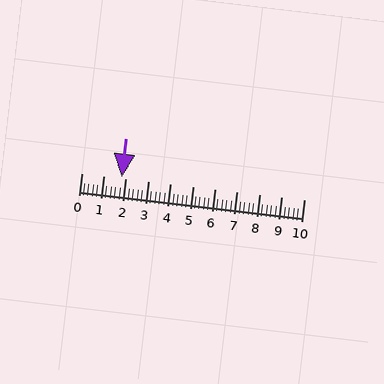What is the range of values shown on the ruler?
The ruler shows values from 0 to 10.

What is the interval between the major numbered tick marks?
The major tick marks are spaced 1 units apart.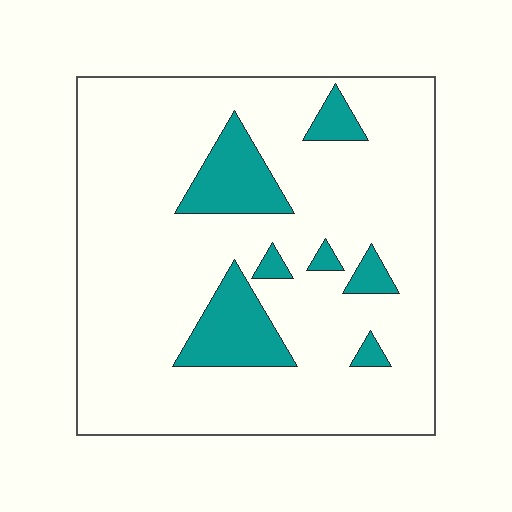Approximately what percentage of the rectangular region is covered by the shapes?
Approximately 15%.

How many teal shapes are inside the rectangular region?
7.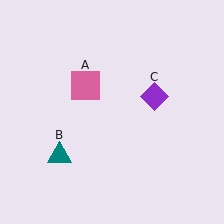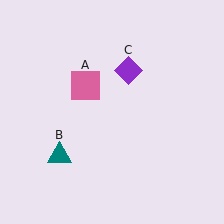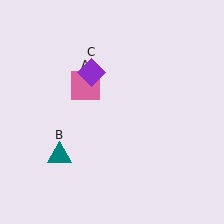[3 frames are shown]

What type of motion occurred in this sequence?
The purple diamond (object C) rotated counterclockwise around the center of the scene.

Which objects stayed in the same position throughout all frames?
Pink square (object A) and teal triangle (object B) remained stationary.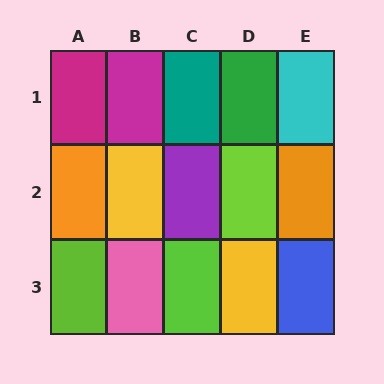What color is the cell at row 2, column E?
Orange.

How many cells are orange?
2 cells are orange.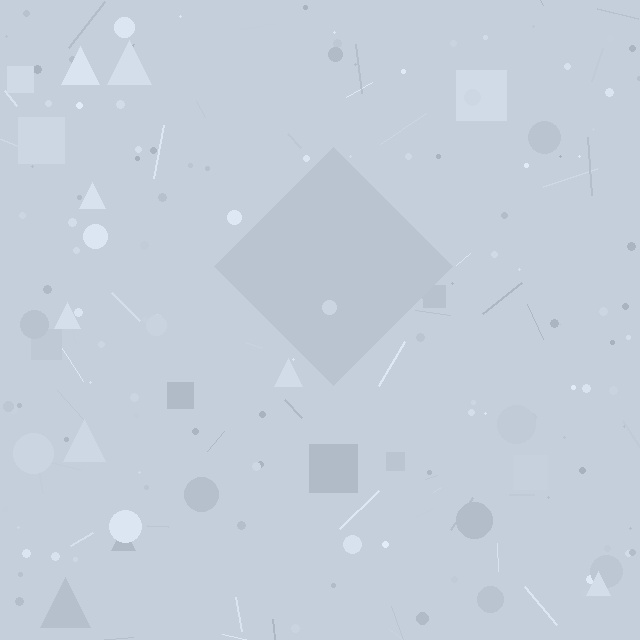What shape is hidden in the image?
A diamond is hidden in the image.